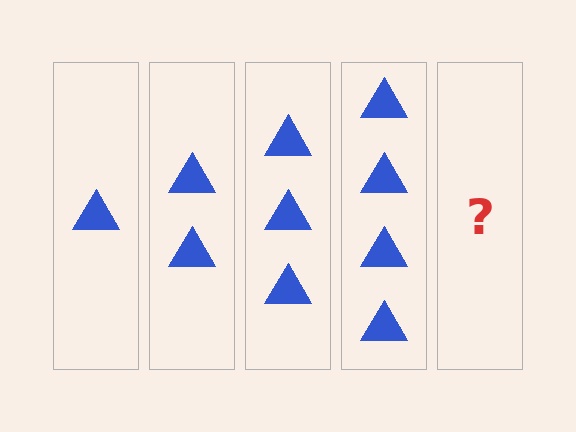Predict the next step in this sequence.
The next step is 5 triangles.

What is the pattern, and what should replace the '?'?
The pattern is that each step adds one more triangle. The '?' should be 5 triangles.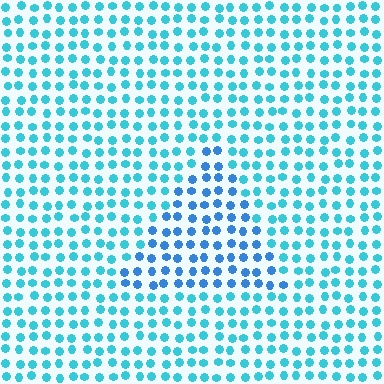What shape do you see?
I see a triangle.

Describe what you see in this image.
The image is filled with small cyan elements in a uniform arrangement. A triangle-shaped region is visible where the elements are tinted to a slightly different hue, forming a subtle color boundary.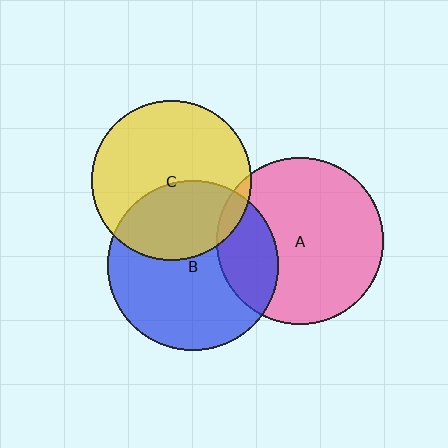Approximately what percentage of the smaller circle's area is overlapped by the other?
Approximately 5%.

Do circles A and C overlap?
Yes.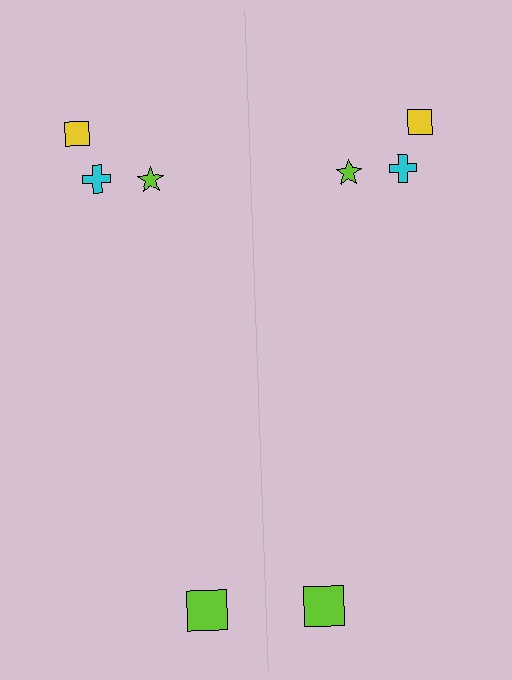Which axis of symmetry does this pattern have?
The pattern has a vertical axis of symmetry running through the center of the image.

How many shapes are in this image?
There are 8 shapes in this image.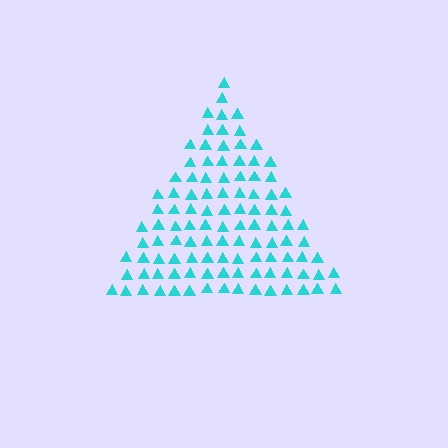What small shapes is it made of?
It is made of small triangles.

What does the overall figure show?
The overall figure shows a triangle.